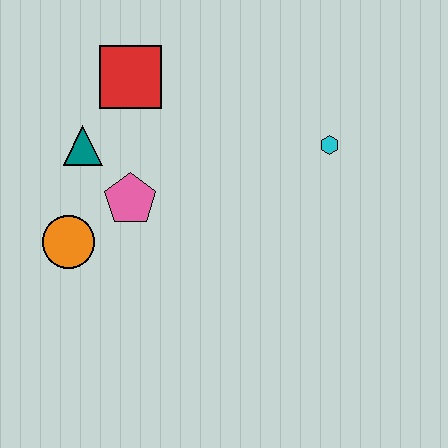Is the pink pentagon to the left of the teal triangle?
No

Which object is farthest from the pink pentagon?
The cyan hexagon is farthest from the pink pentagon.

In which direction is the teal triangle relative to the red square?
The teal triangle is below the red square.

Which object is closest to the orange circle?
The pink pentagon is closest to the orange circle.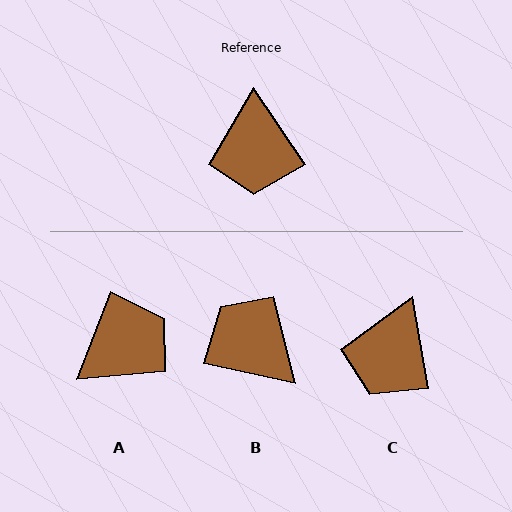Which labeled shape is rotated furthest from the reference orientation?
B, about 136 degrees away.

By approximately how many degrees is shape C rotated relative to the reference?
Approximately 24 degrees clockwise.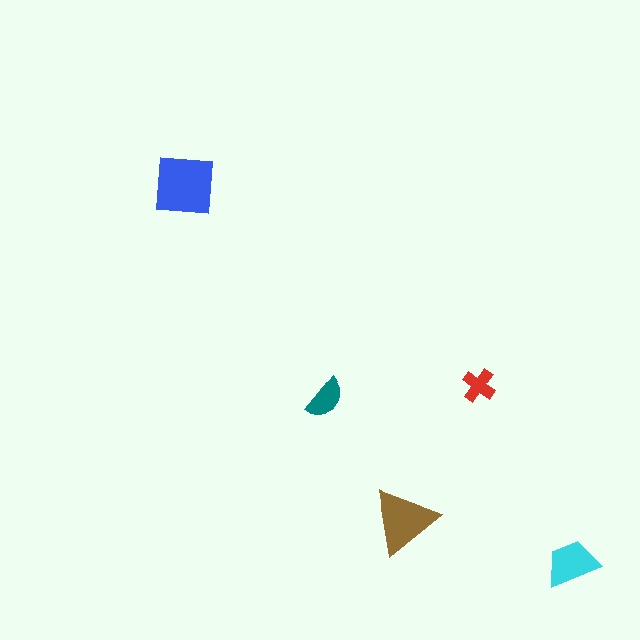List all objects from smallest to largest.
The red cross, the teal semicircle, the cyan trapezoid, the brown triangle, the blue square.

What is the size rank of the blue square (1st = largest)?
1st.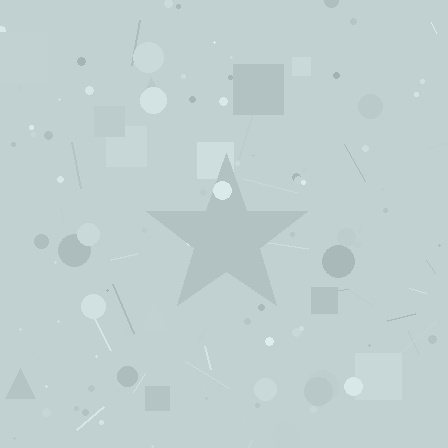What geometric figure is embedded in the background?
A star is embedded in the background.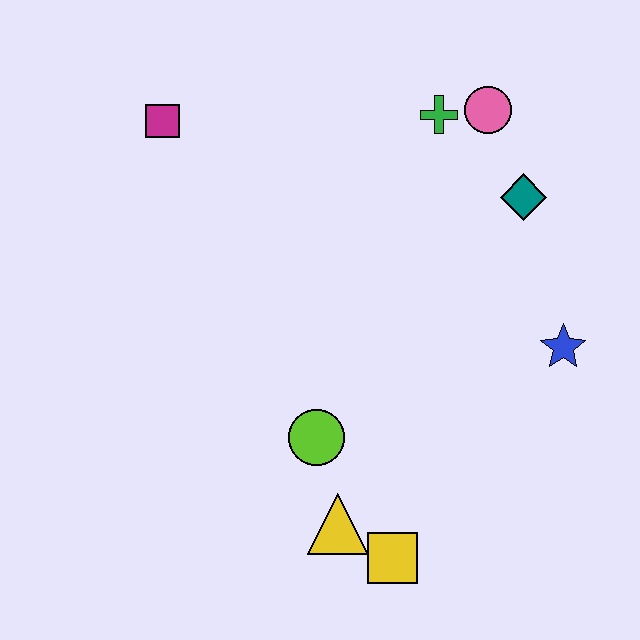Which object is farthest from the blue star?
The magenta square is farthest from the blue star.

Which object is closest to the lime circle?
The yellow triangle is closest to the lime circle.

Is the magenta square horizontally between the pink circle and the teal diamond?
No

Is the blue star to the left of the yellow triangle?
No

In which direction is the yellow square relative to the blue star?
The yellow square is below the blue star.